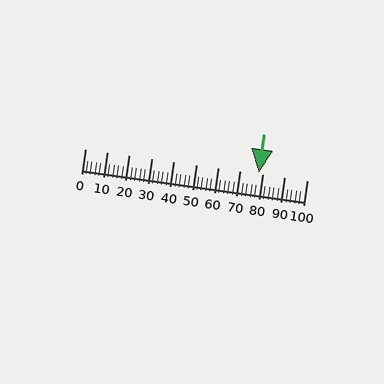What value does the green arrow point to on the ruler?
The green arrow points to approximately 78.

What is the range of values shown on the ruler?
The ruler shows values from 0 to 100.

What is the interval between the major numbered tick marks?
The major tick marks are spaced 10 units apart.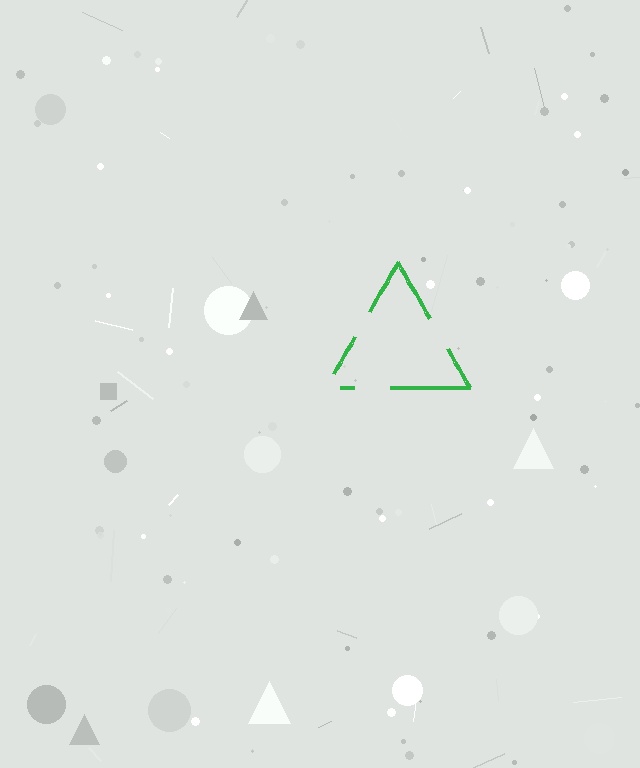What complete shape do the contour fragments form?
The contour fragments form a triangle.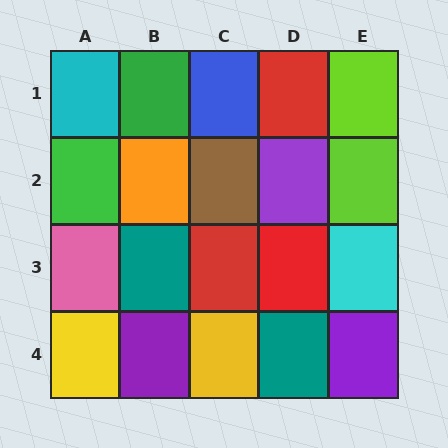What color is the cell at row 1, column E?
Lime.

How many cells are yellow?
2 cells are yellow.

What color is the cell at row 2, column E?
Lime.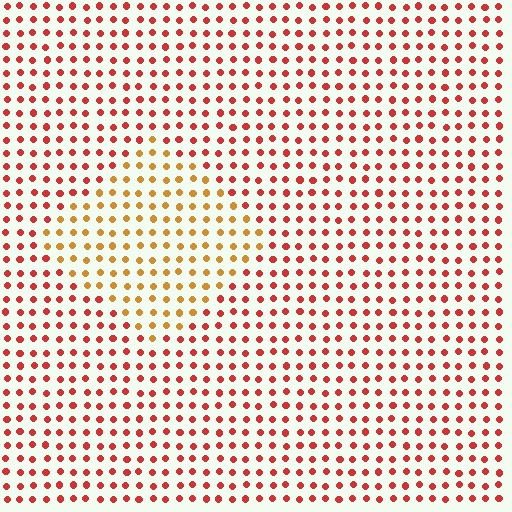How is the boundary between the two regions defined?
The boundary is defined purely by a slight shift in hue (about 38 degrees). Spacing, size, and orientation are identical on both sides.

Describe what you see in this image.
The image is filled with small red elements in a uniform arrangement. A diamond-shaped region is visible where the elements are tinted to a slightly different hue, forming a subtle color boundary.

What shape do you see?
I see a diamond.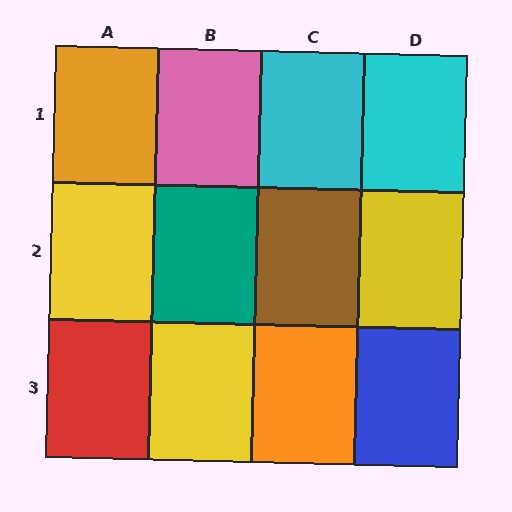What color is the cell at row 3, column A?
Red.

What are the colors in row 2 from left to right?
Yellow, teal, brown, yellow.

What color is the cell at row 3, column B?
Yellow.